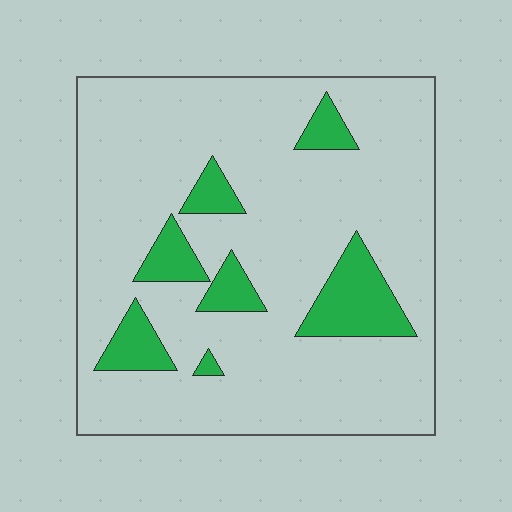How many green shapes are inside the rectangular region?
7.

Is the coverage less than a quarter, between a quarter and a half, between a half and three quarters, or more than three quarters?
Less than a quarter.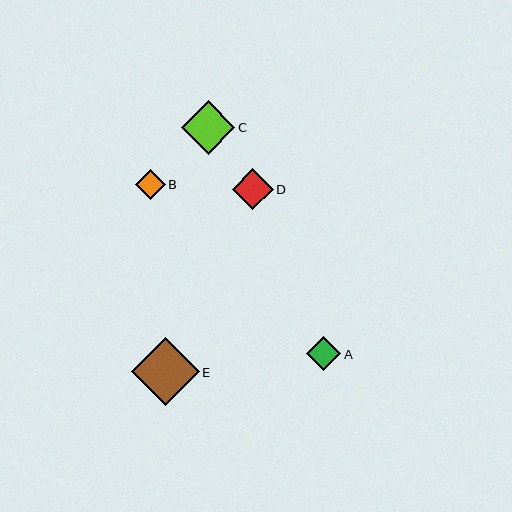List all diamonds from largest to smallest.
From largest to smallest: E, C, D, A, B.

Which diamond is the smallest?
Diamond B is the smallest with a size of approximately 29 pixels.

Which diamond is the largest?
Diamond E is the largest with a size of approximately 68 pixels.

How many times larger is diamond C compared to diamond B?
Diamond C is approximately 1.8 times the size of diamond B.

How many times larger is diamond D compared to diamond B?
Diamond D is approximately 1.4 times the size of diamond B.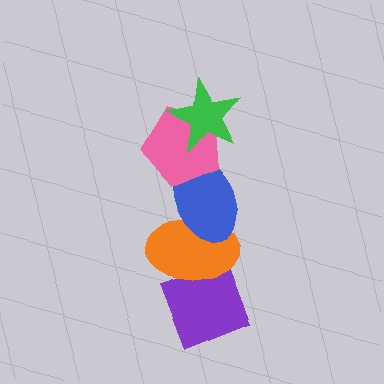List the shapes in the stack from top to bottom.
From top to bottom: the green star, the pink pentagon, the blue ellipse, the orange ellipse, the purple diamond.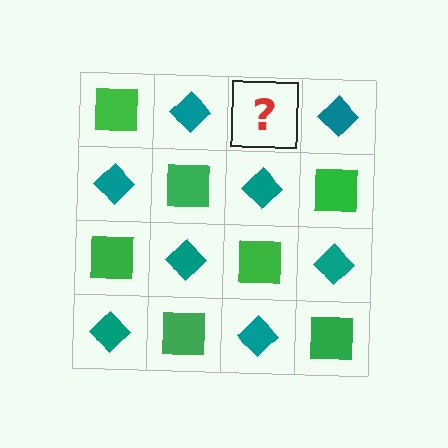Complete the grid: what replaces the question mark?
The question mark should be replaced with a green square.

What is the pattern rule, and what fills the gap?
The rule is that it alternates green square and teal diamond in a checkerboard pattern. The gap should be filled with a green square.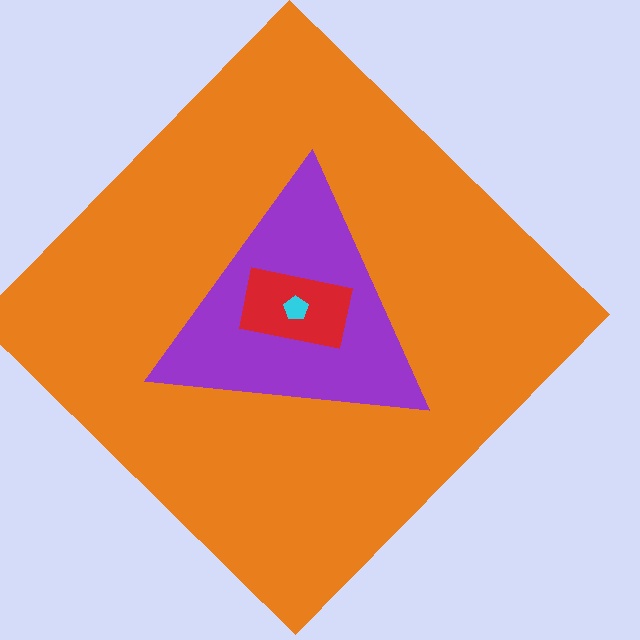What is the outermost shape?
The orange diamond.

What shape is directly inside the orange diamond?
The purple triangle.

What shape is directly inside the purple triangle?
The red rectangle.